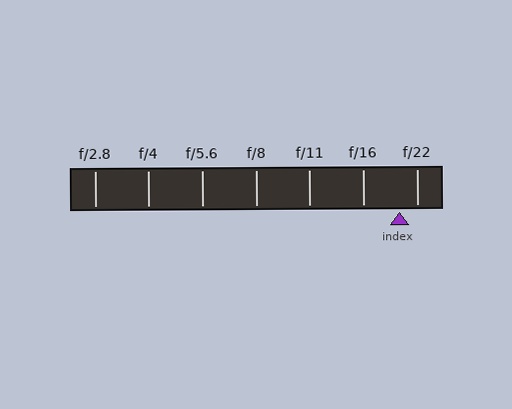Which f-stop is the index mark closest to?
The index mark is closest to f/22.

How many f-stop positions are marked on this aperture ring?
There are 7 f-stop positions marked.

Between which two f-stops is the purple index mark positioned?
The index mark is between f/16 and f/22.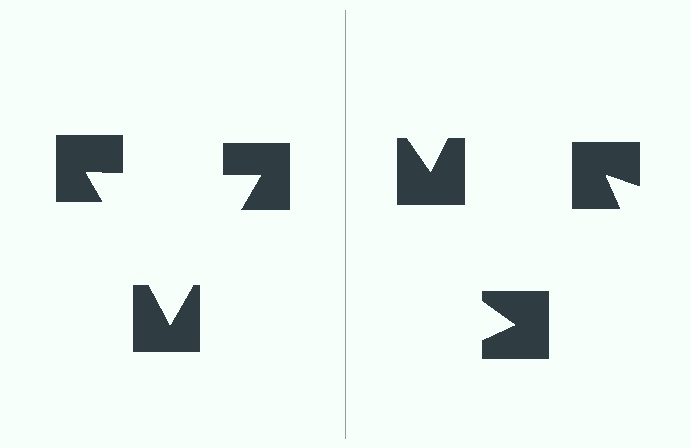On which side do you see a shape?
An illusory triangle appears on the left side. On the right side the wedge cuts are rotated, so no coherent shape forms.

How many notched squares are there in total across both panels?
6 — 3 on each side.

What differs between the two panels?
The notched squares are positioned identically on both sides; only the wedge orientations differ. On the left they align to a triangle; on the right they are misaligned.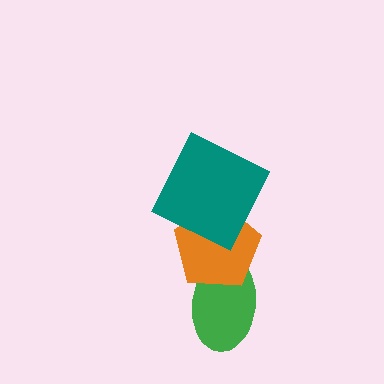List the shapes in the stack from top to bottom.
From top to bottom: the teal square, the orange pentagon, the green ellipse.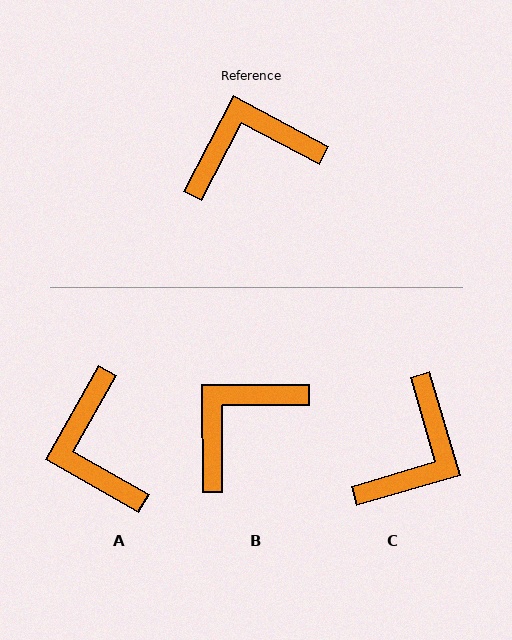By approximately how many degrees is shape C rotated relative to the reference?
Approximately 136 degrees clockwise.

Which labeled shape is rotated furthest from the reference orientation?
C, about 136 degrees away.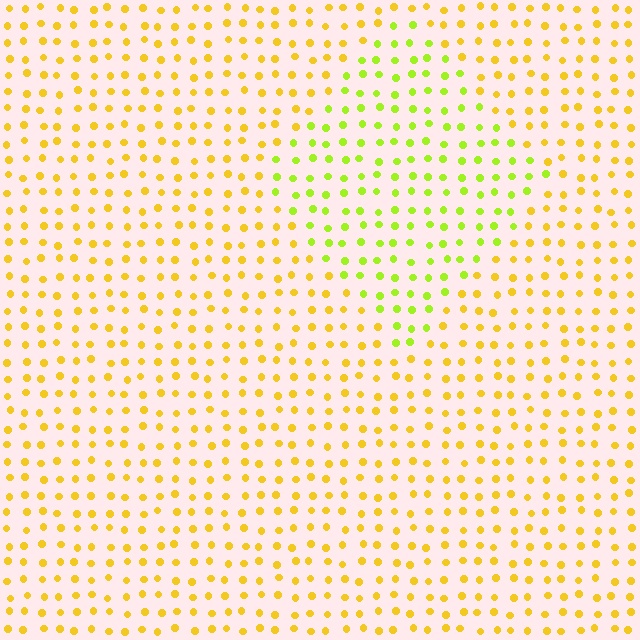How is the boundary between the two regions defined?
The boundary is defined purely by a slight shift in hue (about 36 degrees). Spacing, size, and orientation are identical on both sides.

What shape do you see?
I see a diamond.